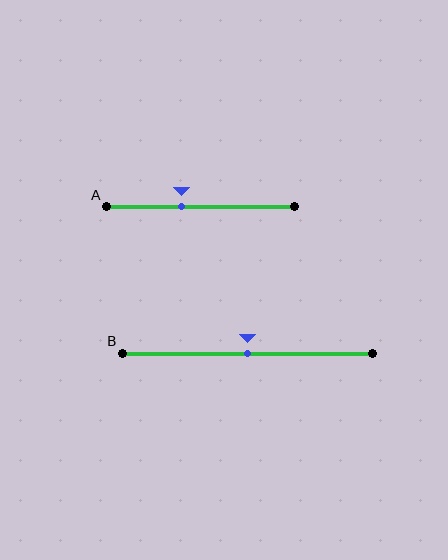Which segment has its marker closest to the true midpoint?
Segment B has its marker closest to the true midpoint.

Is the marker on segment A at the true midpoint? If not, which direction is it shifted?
No, the marker on segment A is shifted to the left by about 10% of the segment length.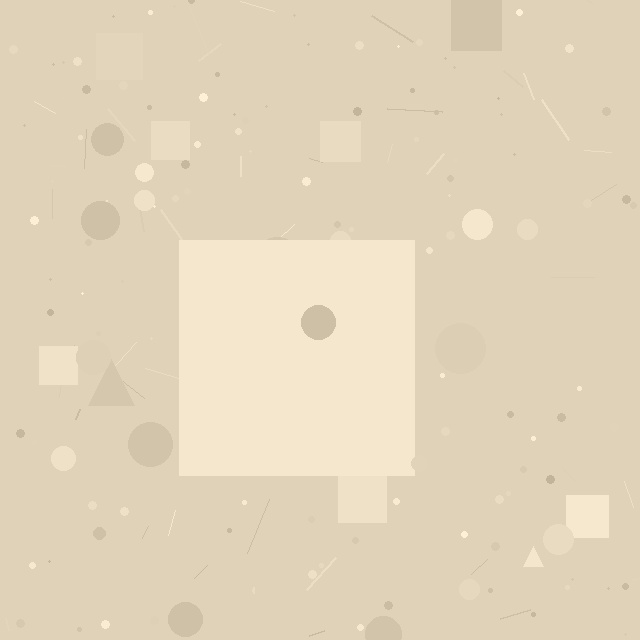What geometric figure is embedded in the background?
A square is embedded in the background.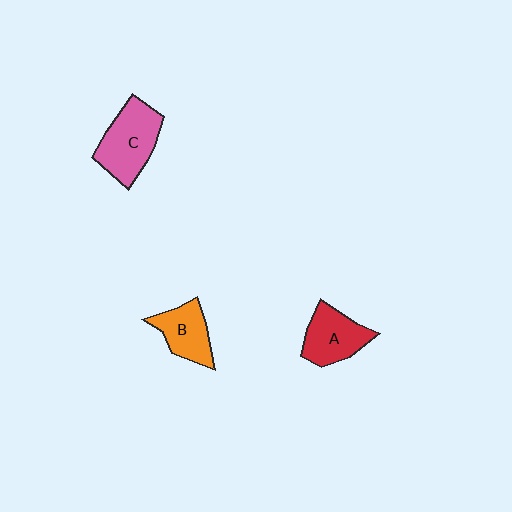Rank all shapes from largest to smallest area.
From largest to smallest: C (pink), A (red), B (orange).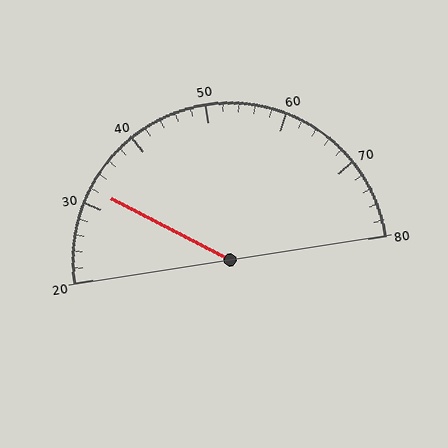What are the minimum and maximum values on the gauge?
The gauge ranges from 20 to 80.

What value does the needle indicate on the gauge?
The needle indicates approximately 32.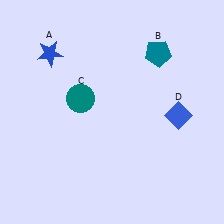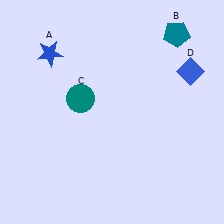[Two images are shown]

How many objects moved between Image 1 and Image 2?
2 objects moved between the two images.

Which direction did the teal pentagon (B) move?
The teal pentagon (B) moved up.